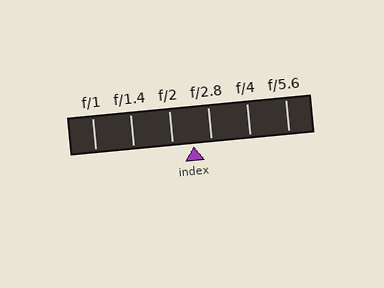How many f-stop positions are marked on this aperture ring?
There are 6 f-stop positions marked.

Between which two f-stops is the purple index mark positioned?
The index mark is between f/2 and f/2.8.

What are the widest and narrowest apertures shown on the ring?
The widest aperture shown is f/1 and the narrowest is f/5.6.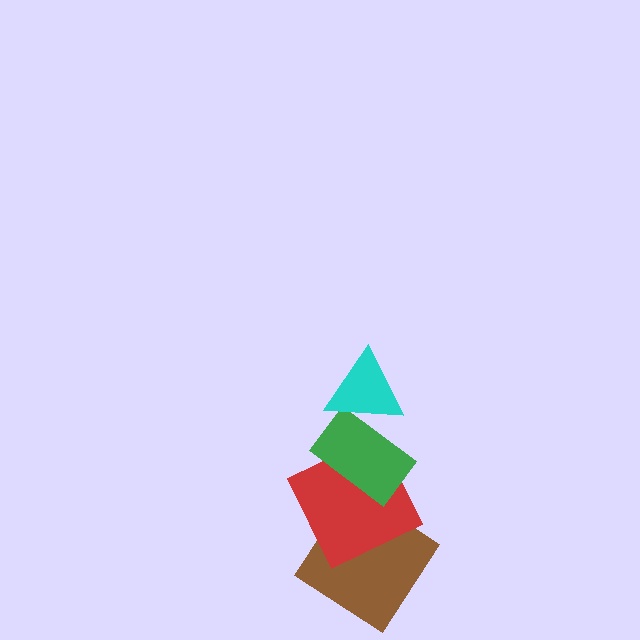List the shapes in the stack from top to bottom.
From top to bottom: the cyan triangle, the green rectangle, the red square, the brown diamond.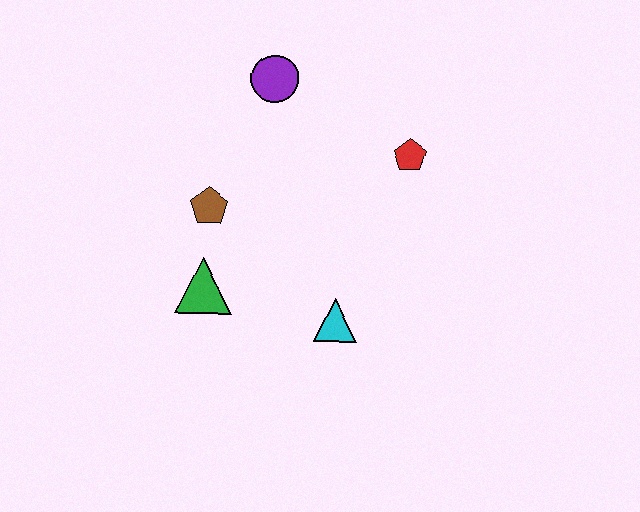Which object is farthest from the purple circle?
The cyan triangle is farthest from the purple circle.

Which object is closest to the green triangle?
The brown pentagon is closest to the green triangle.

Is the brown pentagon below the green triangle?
No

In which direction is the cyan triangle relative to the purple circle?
The cyan triangle is below the purple circle.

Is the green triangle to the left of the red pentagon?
Yes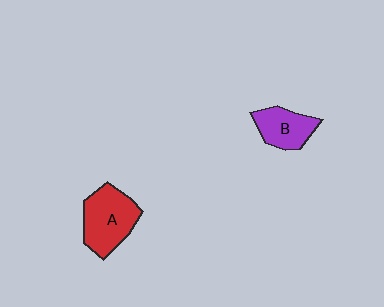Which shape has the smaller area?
Shape B (purple).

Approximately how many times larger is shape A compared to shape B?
Approximately 1.5 times.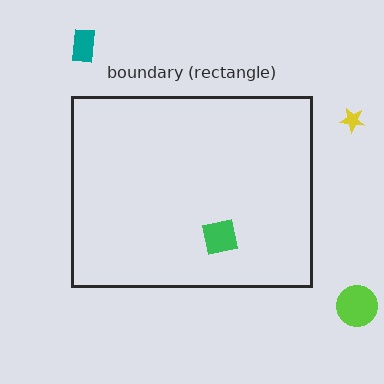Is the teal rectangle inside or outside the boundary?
Outside.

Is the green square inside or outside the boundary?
Inside.